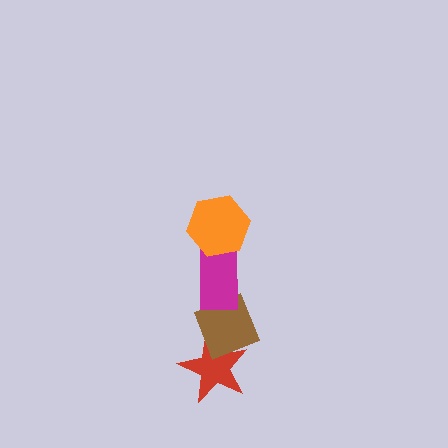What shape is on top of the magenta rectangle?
The orange hexagon is on top of the magenta rectangle.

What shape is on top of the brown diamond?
The magenta rectangle is on top of the brown diamond.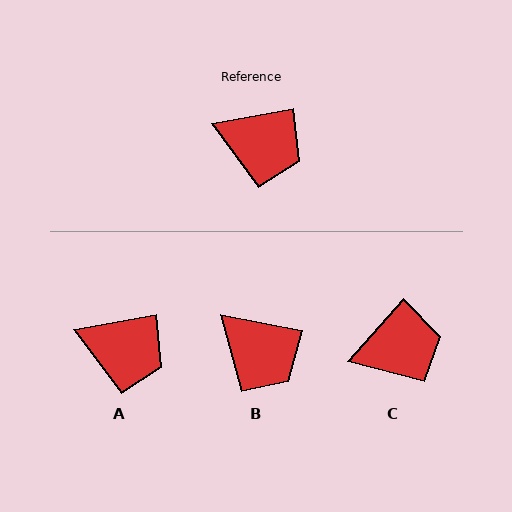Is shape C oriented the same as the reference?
No, it is off by about 38 degrees.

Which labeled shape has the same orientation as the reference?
A.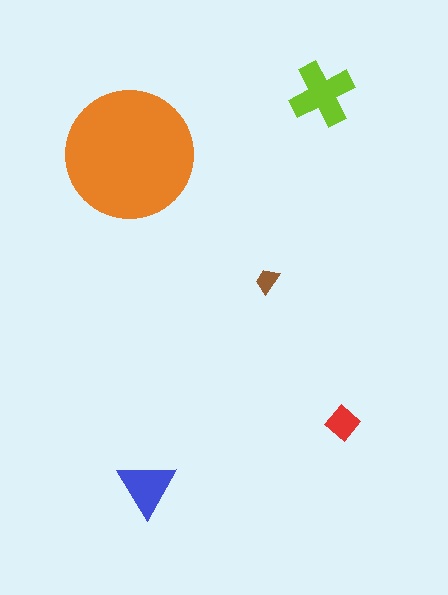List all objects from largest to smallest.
The orange circle, the lime cross, the blue triangle, the red diamond, the brown trapezoid.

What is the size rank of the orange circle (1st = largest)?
1st.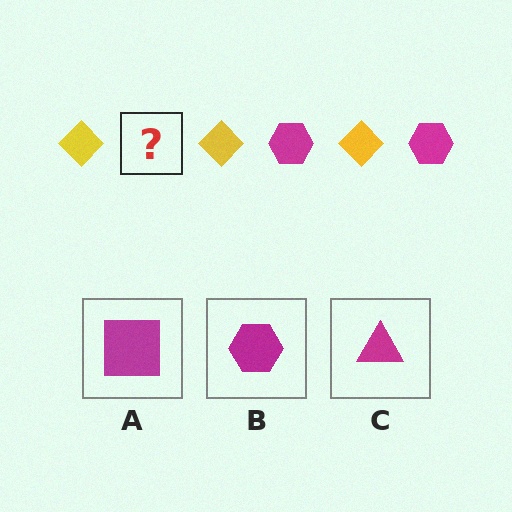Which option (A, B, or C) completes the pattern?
B.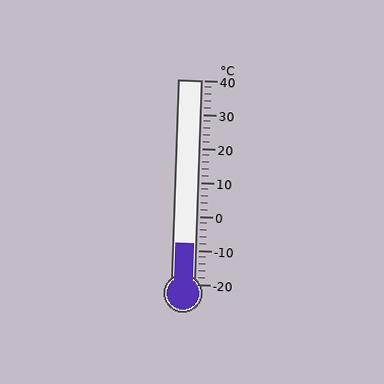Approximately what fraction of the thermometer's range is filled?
The thermometer is filled to approximately 20% of its range.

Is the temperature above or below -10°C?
The temperature is above -10°C.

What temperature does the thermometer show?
The thermometer shows approximately -8°C.